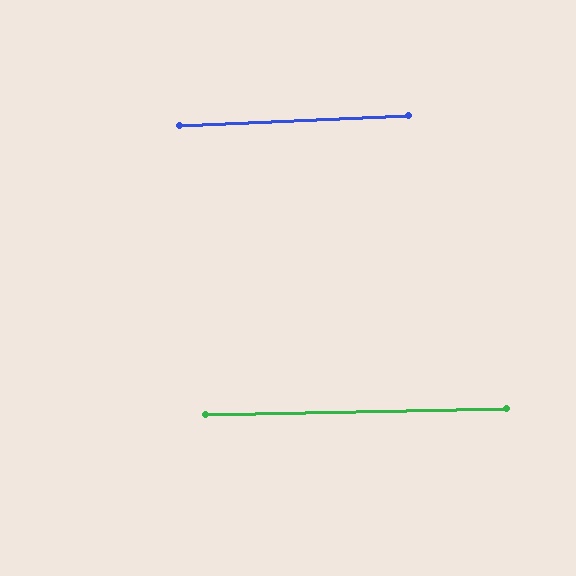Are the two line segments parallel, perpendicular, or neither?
Parallel — their directions differ by only 1.4°.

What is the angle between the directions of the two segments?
Approximately 1 degree.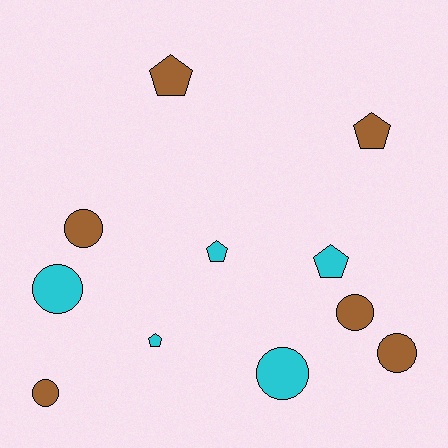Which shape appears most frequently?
Circle, with 6 objects.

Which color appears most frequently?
Brown, with 6 objects.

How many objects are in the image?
There are 11 objects.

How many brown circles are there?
There are 4 brown circles.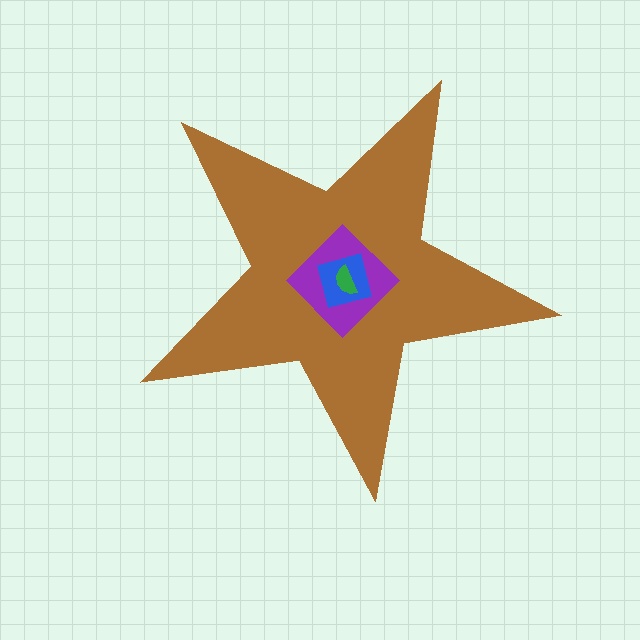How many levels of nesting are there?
4.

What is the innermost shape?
The green semicircle.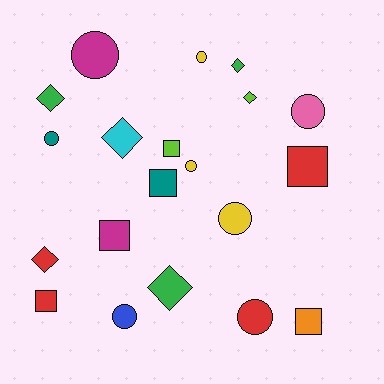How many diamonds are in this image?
There are 6 diamonds.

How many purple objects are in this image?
There are no purple objects.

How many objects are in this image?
There are 20 objects.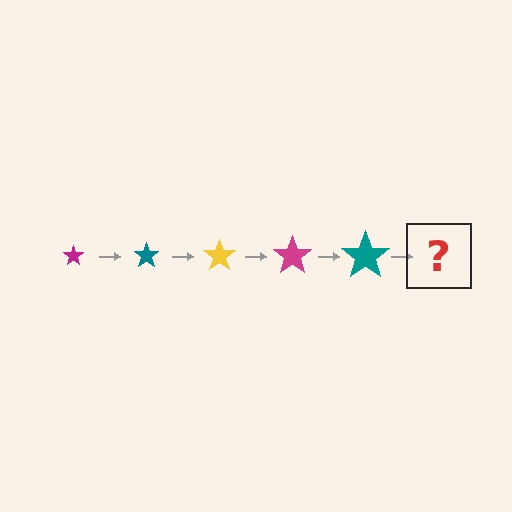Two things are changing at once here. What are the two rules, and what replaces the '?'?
The two rules are that the star grows larger each step and the color cycles through magenta, teal, and yellow. The '?' should be a yellow star, larger than the previous one.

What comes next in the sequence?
The next element should be a yellow star, larger than the previous one.